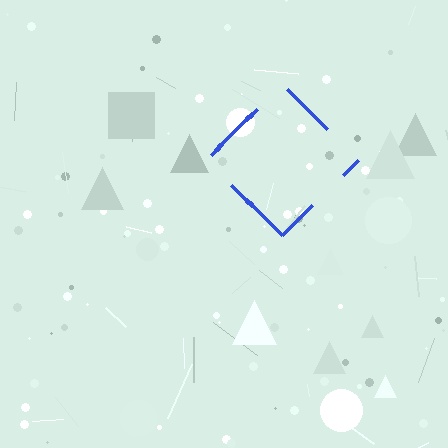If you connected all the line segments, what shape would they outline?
They would outline a diamond.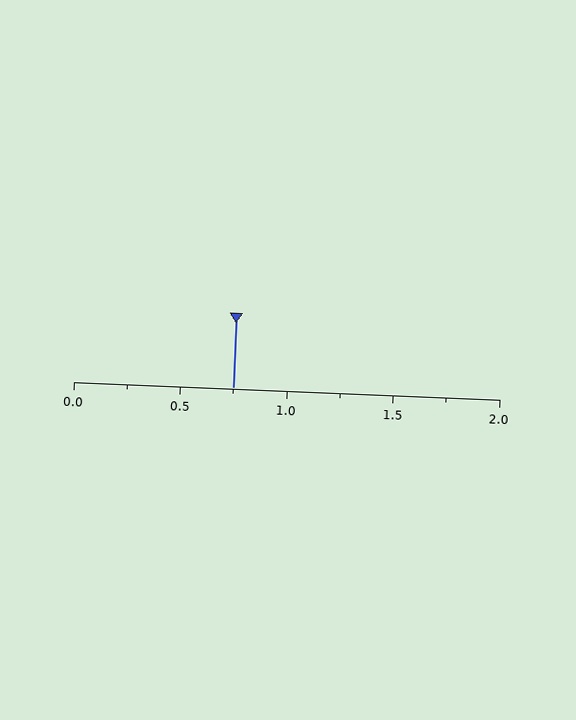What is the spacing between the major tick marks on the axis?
The major ticks are spaced 0.5 apart.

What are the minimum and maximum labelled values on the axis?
The axis runs from 0.0 to 2.0.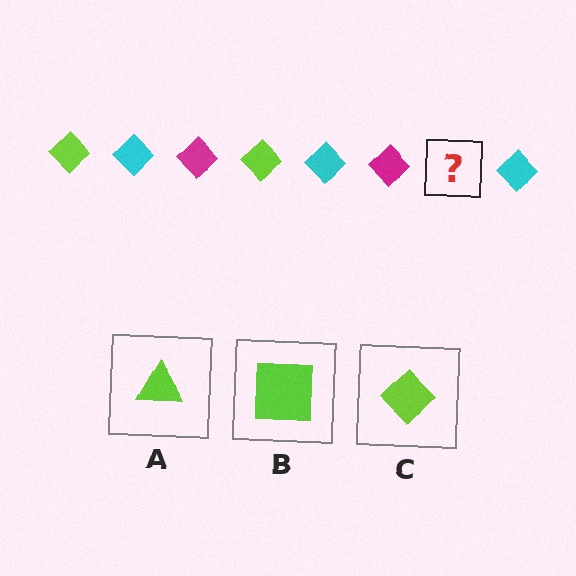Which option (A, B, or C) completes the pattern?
C.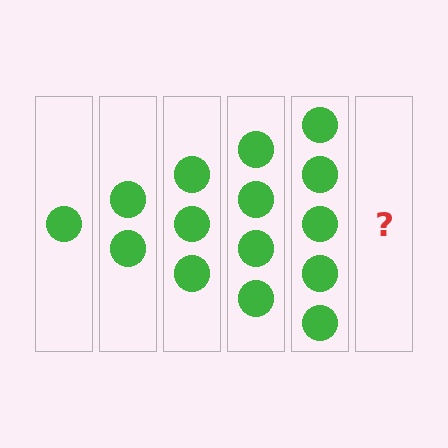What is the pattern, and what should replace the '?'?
The pattern is that each step adds one more circle. The '?' should be 6 circles.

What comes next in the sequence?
The next element should be 6 circles.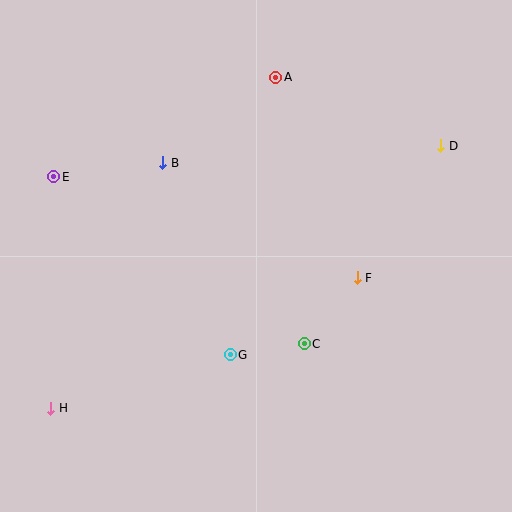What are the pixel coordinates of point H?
Point H is at (51, 408).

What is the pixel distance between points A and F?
The distance between A and F is 216 pixels.